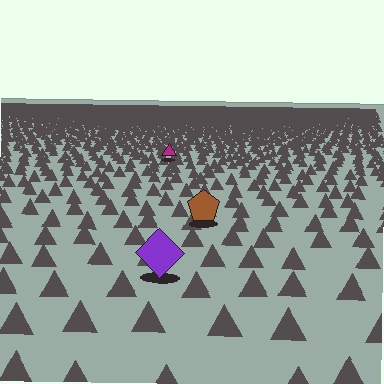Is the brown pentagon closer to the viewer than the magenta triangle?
Yes. The brown pentagon is closer — you can tell from the texture gradient: the ground texture is coarser near it.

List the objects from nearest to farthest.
From nearest to farthest: the purple diamond, the brown pentagon, the magenta triangle.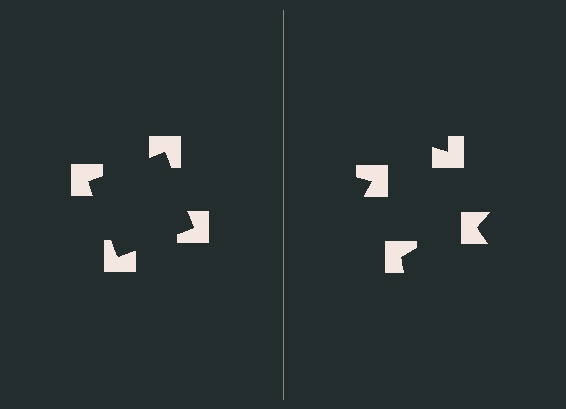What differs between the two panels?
The notched squares are positioned identically on both sides; only the wedge orientations differ. On the left they align to a square; on the right they are misaligned.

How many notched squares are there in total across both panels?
8 — 4 on each side.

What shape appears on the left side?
An illusory square.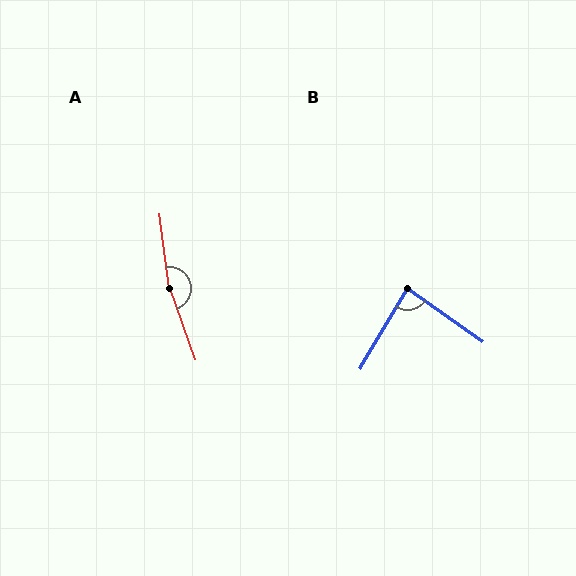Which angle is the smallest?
B, at approximately 85 degrees.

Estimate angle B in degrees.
Approximately 85 degrees.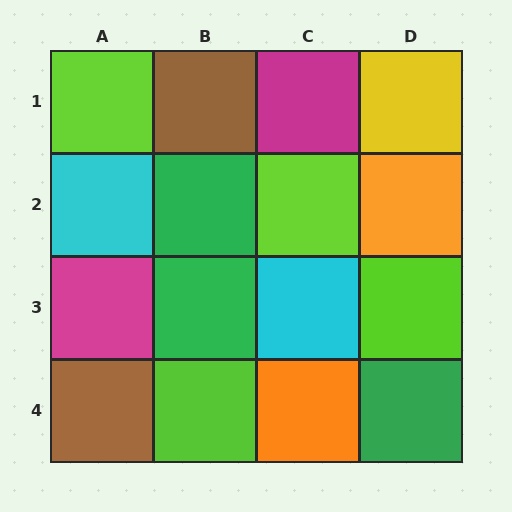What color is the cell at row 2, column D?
Orange.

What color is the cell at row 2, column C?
Lime.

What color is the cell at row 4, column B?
Lime.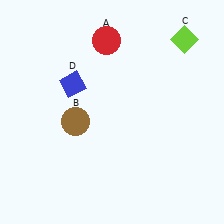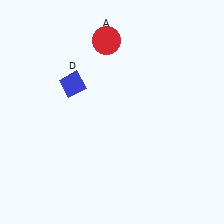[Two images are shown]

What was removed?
The brown circle (B), the lime diamond (C) were removed in Image 2.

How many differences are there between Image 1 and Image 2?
There are 2 differences between the two images.